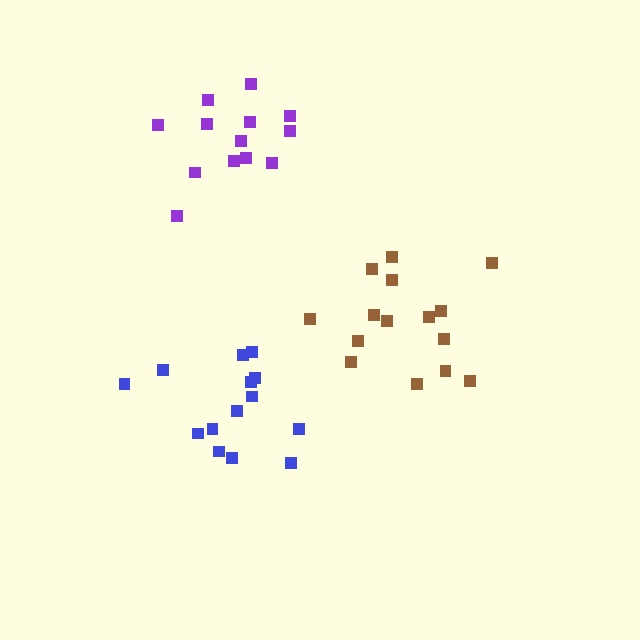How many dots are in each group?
Group 1: 13 dots, Group 2: 15 dots, Group 3: 14 dots (42 total).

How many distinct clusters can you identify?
There are 3 distinct clusters.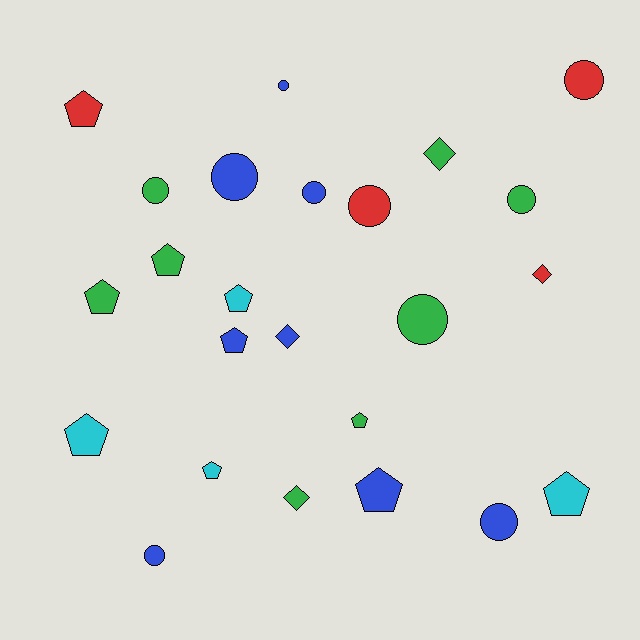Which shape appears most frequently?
Circle, with 10 objects.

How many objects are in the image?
There are 24 objects.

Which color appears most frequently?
Blue, with 8 objects.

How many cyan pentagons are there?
There are 4 cyan pentagons.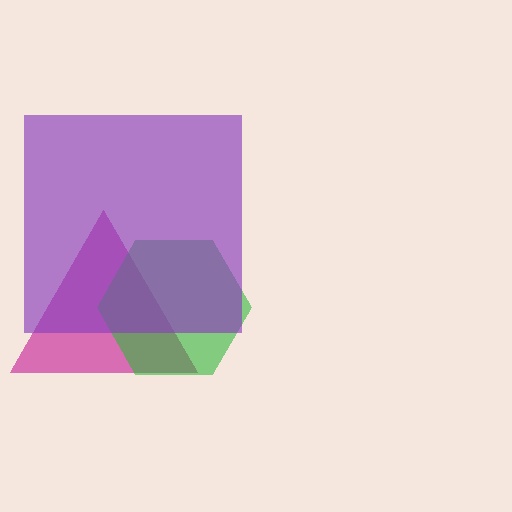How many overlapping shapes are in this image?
There are 3 overlapping shapes in the image.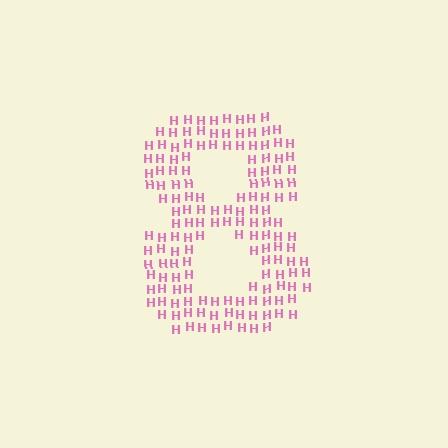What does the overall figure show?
The overall figure shows the digit 8.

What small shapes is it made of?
It is made of small letter H's.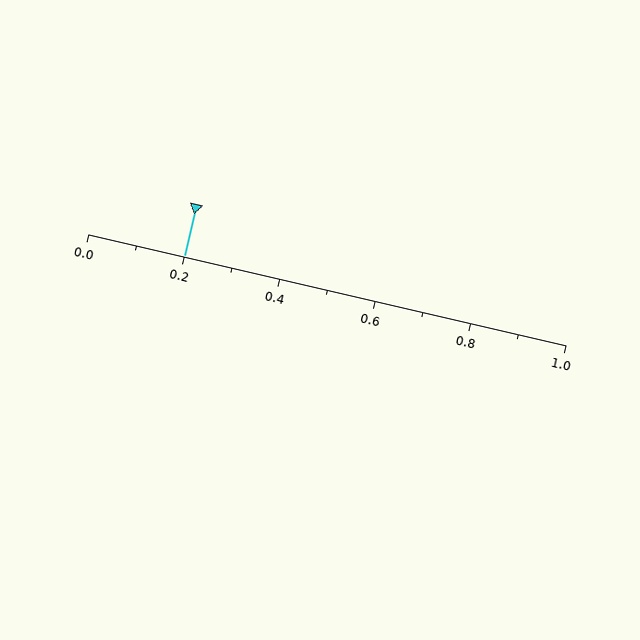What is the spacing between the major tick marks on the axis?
The major ticks are spaced 0.2 apart.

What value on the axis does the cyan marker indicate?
The marker indicates approximately 0.2.